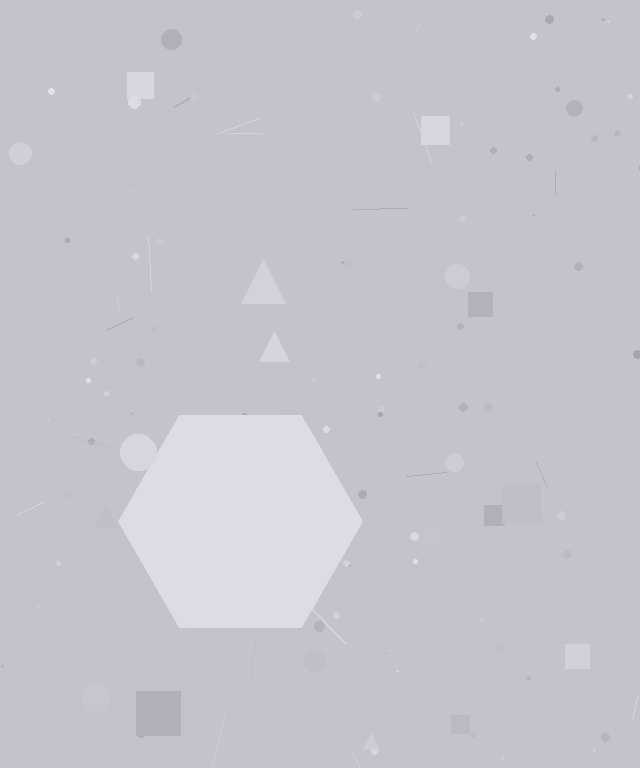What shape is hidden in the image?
A hexagon is hidden in the image.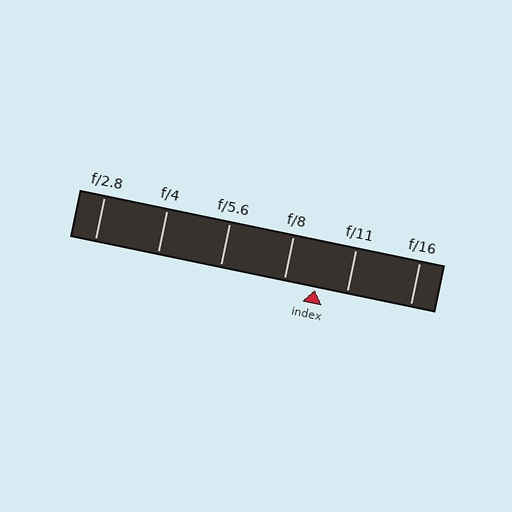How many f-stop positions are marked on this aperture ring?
There are 6 f-stop positions marked.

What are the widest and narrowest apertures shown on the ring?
The widest aperture shown is f/2.8 and the narrowest is f/16.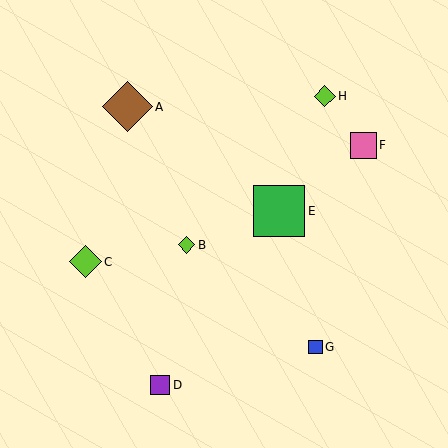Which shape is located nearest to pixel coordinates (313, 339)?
The blue square (labeled G) at (315, 347) is nearest to that location.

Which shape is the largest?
The green square (labeled E) is the largest.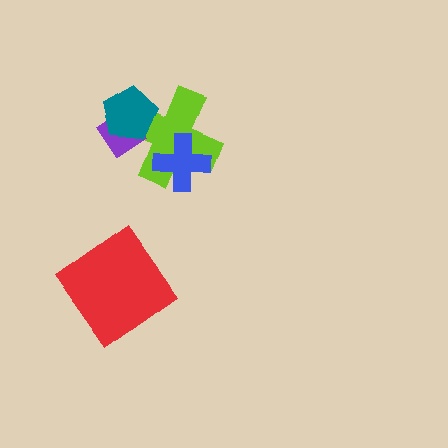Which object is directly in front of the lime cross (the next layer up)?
The blue cross is directly in front of the lime cross.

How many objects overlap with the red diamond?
0 objects overlap with the red diamond.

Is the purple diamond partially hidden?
Yes, it is partially covered by another shape.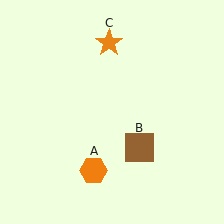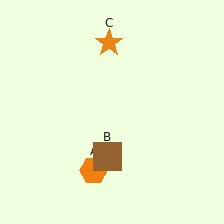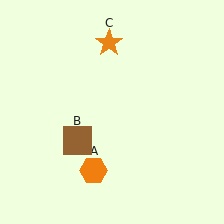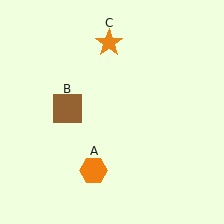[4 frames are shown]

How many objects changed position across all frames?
1 object changed position: brown square (object B).